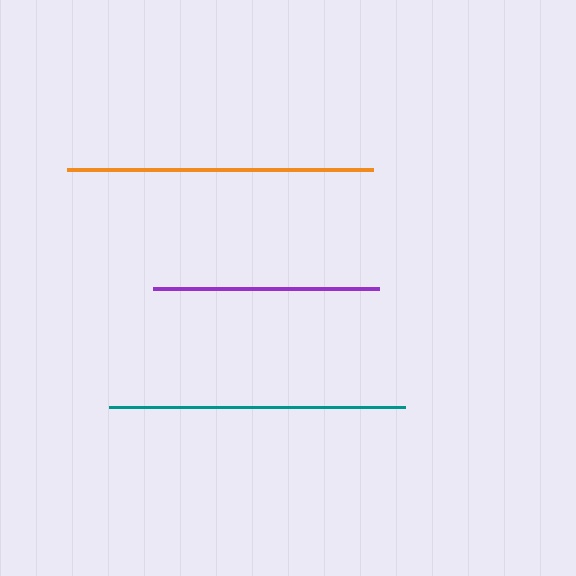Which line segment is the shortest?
The purple line is the shortest at approximately 226 pixels.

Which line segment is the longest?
The orange line is the longest at approximately 306 pixels.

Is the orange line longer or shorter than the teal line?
The orange line is longer than the teal line.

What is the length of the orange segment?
The orange segment is approximately 306 pixels long.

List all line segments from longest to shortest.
From longest to shortest: orange, teal, purple.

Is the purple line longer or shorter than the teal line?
The teal line is longer than the purple line.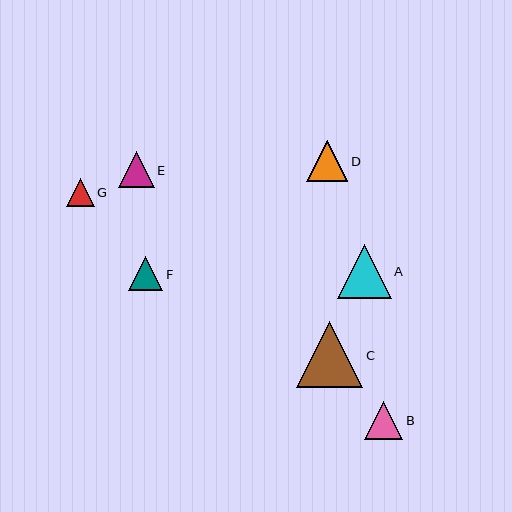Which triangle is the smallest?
Triangle G is the smallest with a size of approximately 28 pixels.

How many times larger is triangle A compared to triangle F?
Triangle A is approximately 1.6 times the size of triangle F.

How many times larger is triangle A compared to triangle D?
Triangle A is approximately 1.3 times the size of triangle D.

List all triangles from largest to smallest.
From largest to smallest: C, A, D, B, E, F, G.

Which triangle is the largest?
Triangle C is the largest with a size of approximately 66 pixels.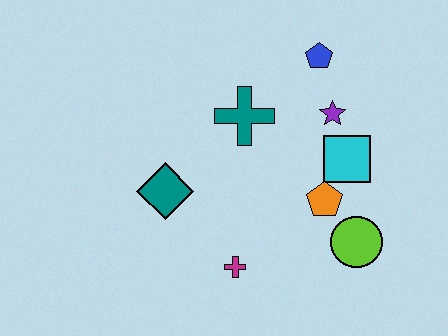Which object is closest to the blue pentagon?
The purple star is closest to the blue pentagon.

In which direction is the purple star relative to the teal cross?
The purple star is to the right of the teal cross.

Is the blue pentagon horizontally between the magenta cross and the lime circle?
Yes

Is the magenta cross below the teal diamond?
Yes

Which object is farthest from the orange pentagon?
The teal diamond is farthest from the orange pentagon.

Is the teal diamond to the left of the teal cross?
Yes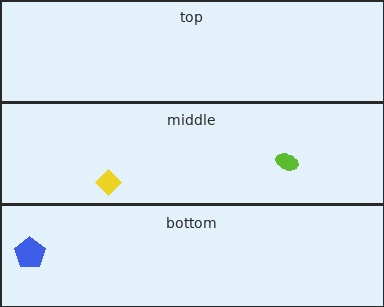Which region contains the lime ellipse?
The middle region.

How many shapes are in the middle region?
2.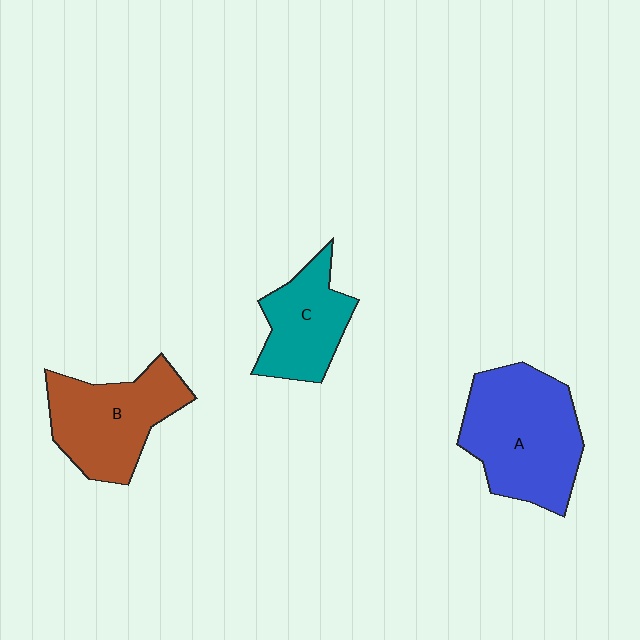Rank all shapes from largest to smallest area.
From largest to smallest: A (blue), B (brown), C (teal).